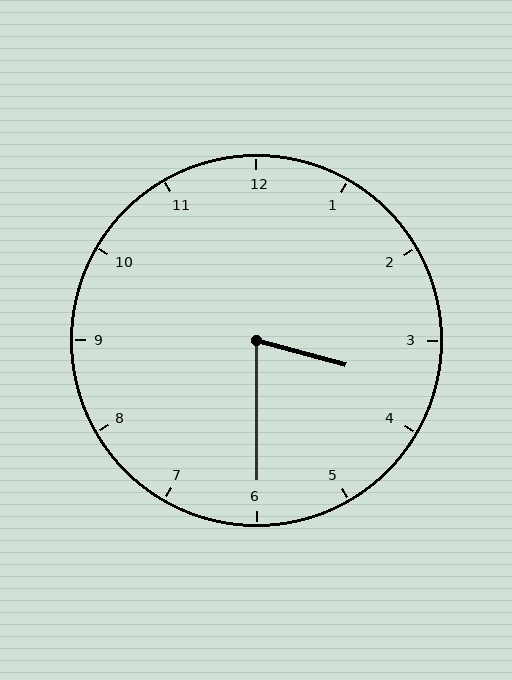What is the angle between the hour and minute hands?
Approximately 75 degrees.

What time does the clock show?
3:30.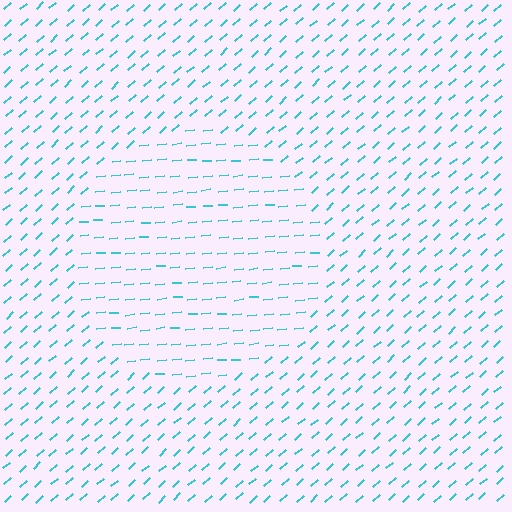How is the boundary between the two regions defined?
The boundary is defined purely by a change in line orientation (approximately 36 degrees difference). All lines are the same color and thickness.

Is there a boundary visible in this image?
Yes, there is a texture boundary formed by a change in line orientation.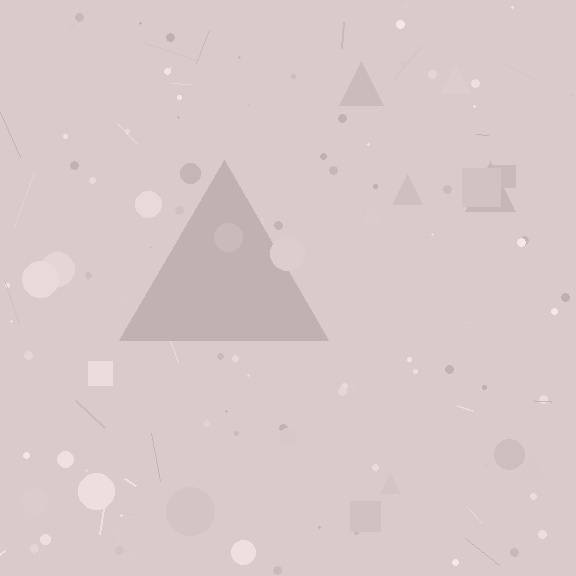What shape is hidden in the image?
A triangle is hidden in the image.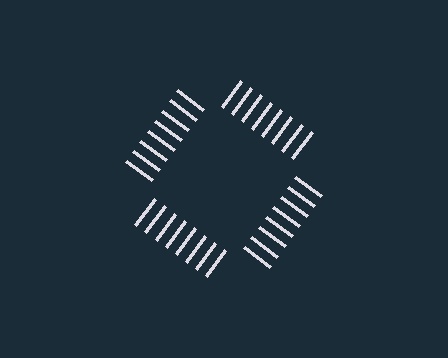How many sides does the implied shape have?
4 sides — the line-ends trace a square.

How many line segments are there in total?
32 — 8 along each of the 4 edges.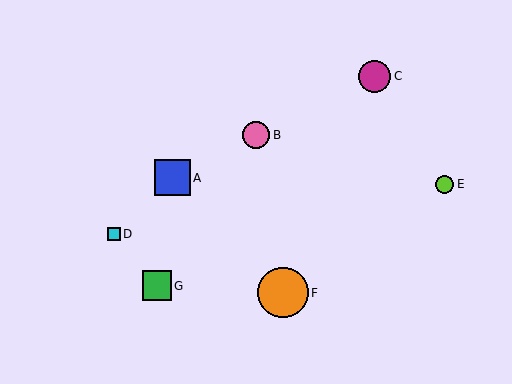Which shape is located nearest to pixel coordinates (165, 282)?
The green square (labeled G) at (157, 286) is nearest to that location.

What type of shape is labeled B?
Shape B is a pink circle.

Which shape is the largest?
The orange circle (labeled F) is the largest.